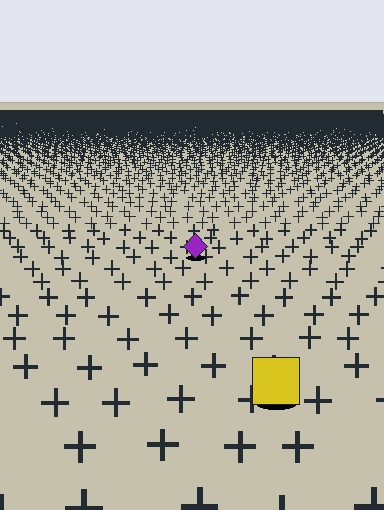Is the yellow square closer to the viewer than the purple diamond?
Yes. The yellow square is closer — you can tell from the texture gradient: the ground texture is coarser near it.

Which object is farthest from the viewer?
The purple diamond is farthest from the viewer. It appears smaller and the ground texture around it is denser.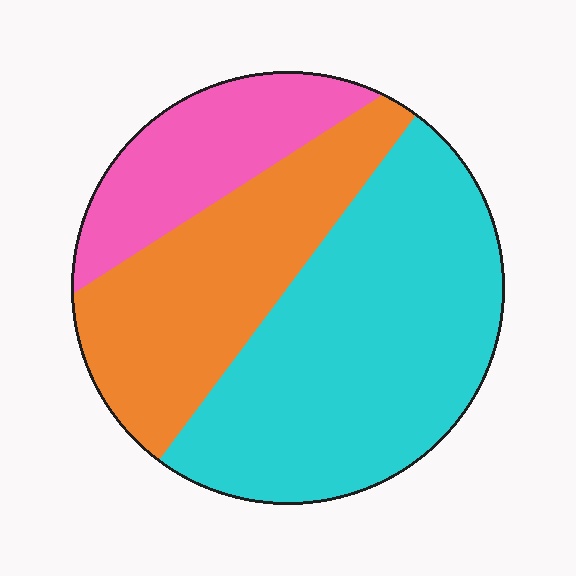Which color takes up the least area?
Pink, at roughly 20%.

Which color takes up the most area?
Cyan, at roughly 50%.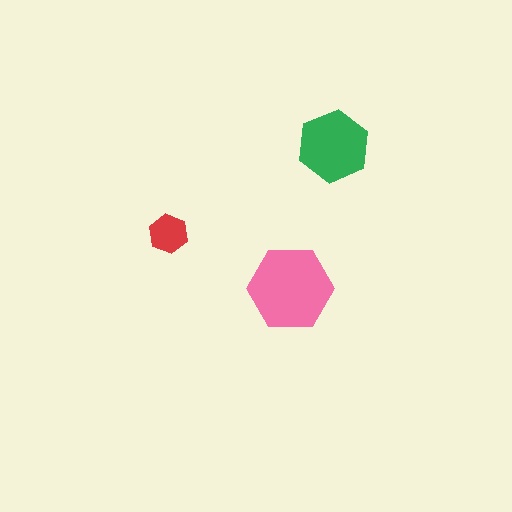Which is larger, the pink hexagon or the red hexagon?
The pink one.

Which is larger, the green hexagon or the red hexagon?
The green one.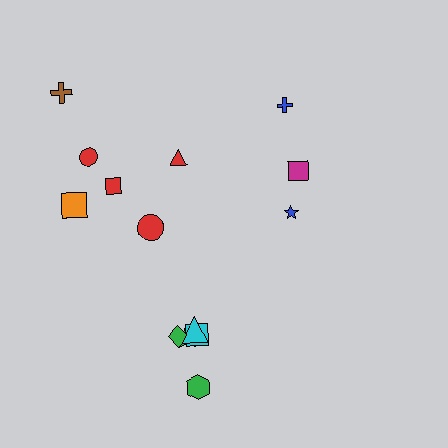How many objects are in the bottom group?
There are 5 objects.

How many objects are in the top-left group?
There are 6 objects.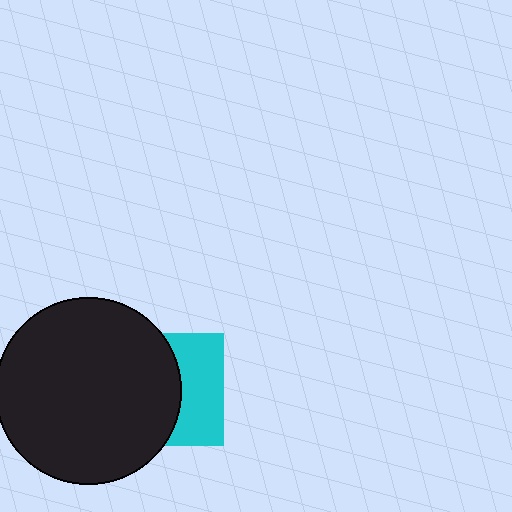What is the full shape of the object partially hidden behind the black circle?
The partially hidden object is a cyan square.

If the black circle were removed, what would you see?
You would see the complete cyan square.